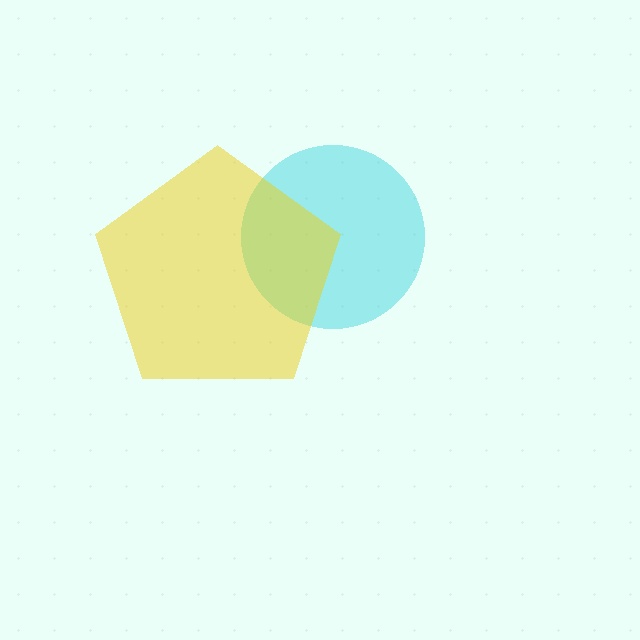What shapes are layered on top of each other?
The layered shapes are: a cyan circle, a yellow pentagon.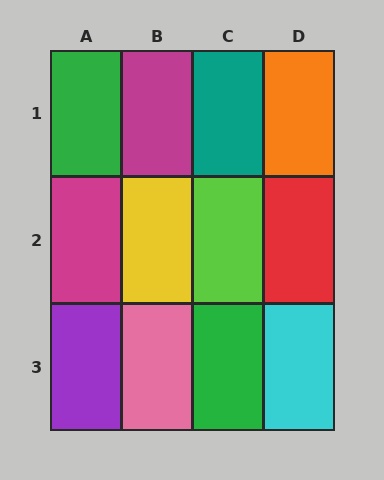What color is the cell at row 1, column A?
Green.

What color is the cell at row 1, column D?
Orange.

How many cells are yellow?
1 cell is yellow.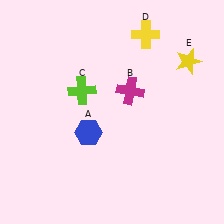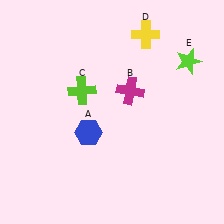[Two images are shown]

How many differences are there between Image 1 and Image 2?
There is 1 difference between the two images.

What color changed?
The star (E) changed from yellow in Image 1 to lime in Image 2.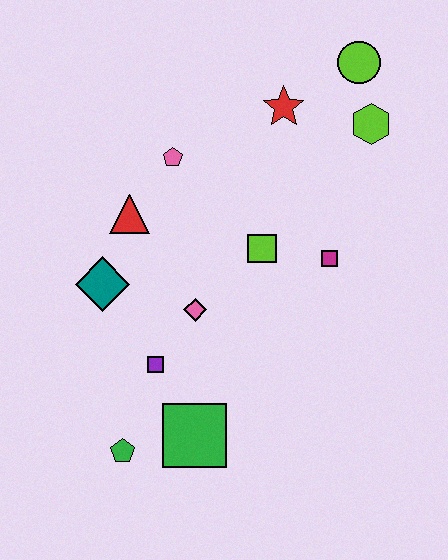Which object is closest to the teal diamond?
The red triangle is closest to the teal diamond.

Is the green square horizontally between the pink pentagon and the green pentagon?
No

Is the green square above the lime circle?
No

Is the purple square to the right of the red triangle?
Yes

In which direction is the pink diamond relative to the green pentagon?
The pink diamond is above the green pentagon.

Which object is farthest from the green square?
The lime circle is farthest from the green square.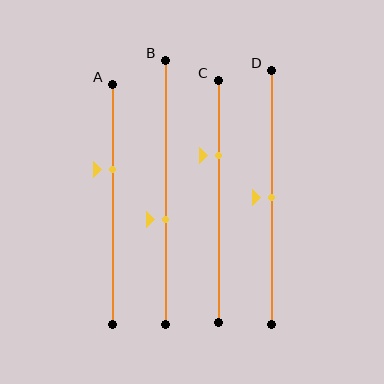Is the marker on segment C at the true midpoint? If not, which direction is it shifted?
No, the marker on segment C is shifted upward by about 19% of the segment length.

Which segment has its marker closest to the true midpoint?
Segment D has its marker closest to the true midpoint.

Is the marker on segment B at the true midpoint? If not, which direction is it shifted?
No, the marker on segment B is shifted downward by about 10% of the segment length.